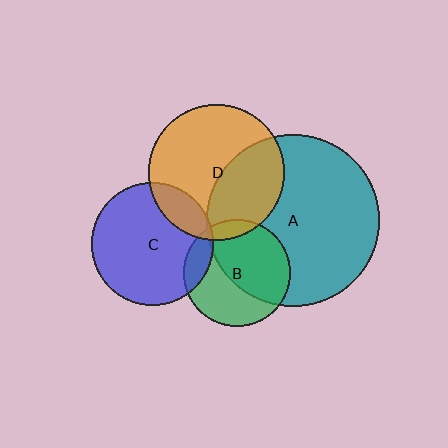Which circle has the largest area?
Circle A (teal).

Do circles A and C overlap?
Yes.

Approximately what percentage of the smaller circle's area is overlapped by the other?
Approximately 5%.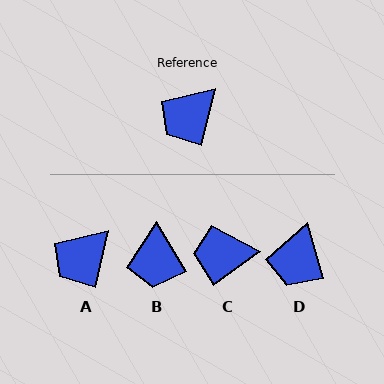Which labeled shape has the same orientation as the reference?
A.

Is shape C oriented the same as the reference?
No, it is off by about 41 degrees.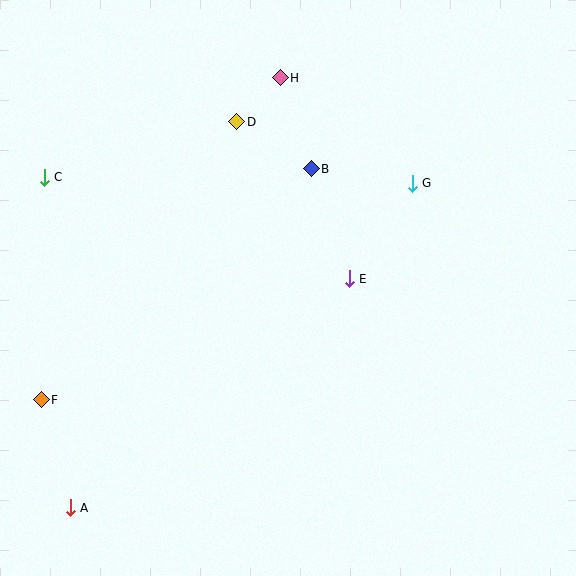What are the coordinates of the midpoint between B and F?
The midpoint between B and F is at (176, 284).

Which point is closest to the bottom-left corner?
Point A is closest to the bottom-left corner.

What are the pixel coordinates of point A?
Point A is at (70, 508).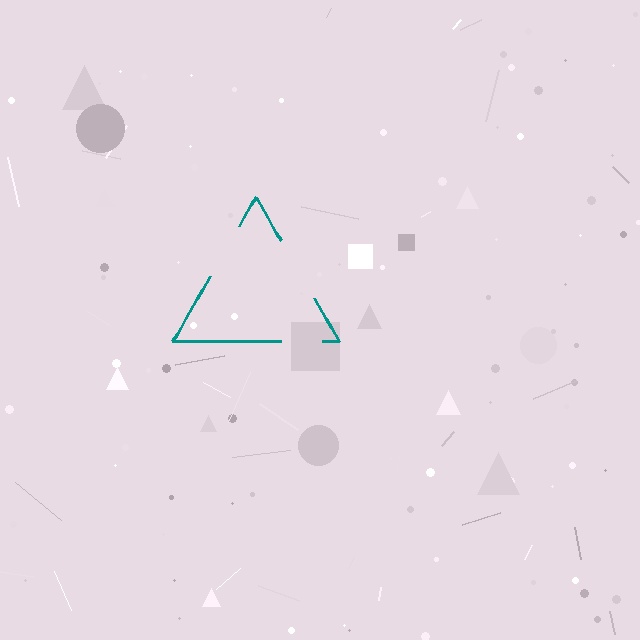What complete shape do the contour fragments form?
The contour fragments form a triangle.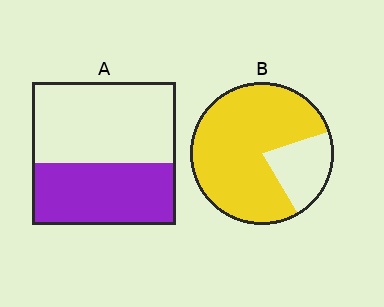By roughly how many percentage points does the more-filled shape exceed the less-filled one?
By roughly 35 percentage points (B over A).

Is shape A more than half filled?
No.